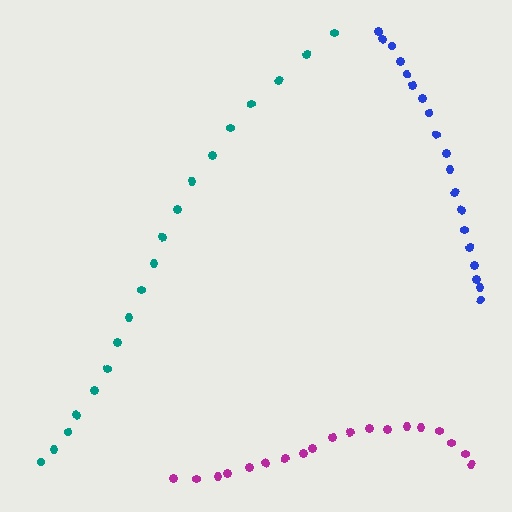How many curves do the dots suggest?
There are 3 distinct paths.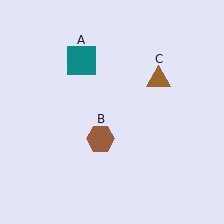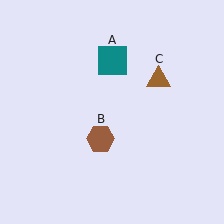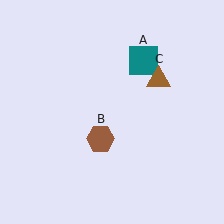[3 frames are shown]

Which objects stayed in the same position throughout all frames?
Brown hexagon (object B) and brown triangle (object C) remained stationary.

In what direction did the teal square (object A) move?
The teal square (object A) moved right.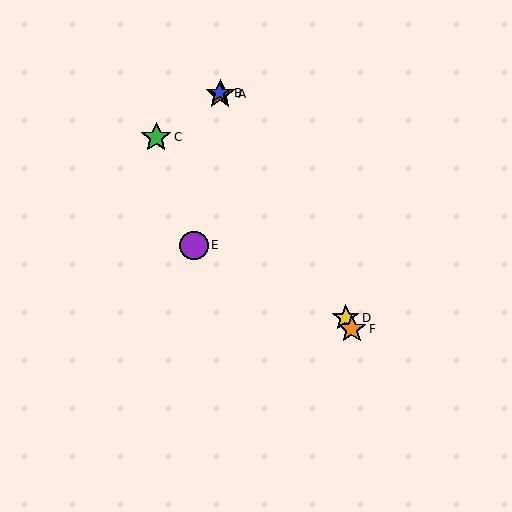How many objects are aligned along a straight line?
4 objects (A, B, D, F) are aligned along a straight line.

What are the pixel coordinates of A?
Object A is at (220, 94).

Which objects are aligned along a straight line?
Objects A, B, D, F are aligned along a straight line.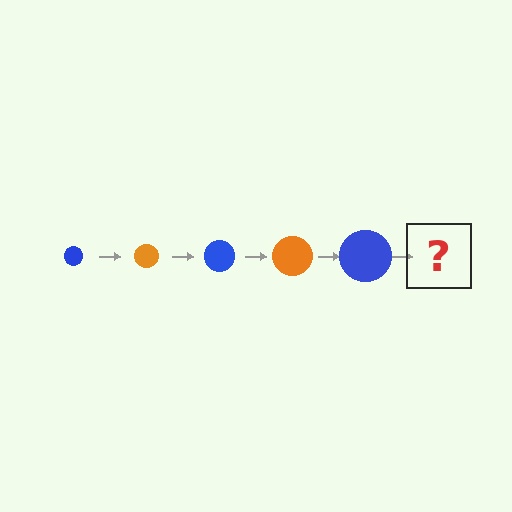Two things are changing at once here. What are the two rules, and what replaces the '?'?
The two rules are that the circle grows larger each step and the color cycles through blue and orange. The '?' should be an orange circle, larger than the previous one.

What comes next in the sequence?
The next element should be an orange circle, larger than the previous one.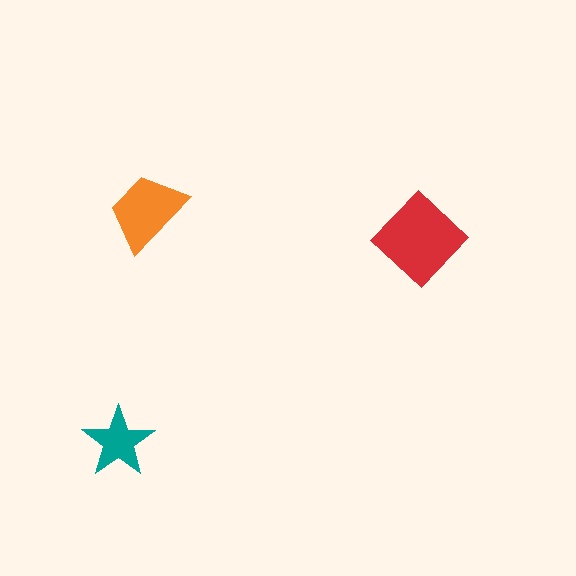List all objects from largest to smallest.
The red diamond, the orange trapezoid, the teal star.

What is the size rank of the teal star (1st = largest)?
3rd.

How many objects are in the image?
There are 3 objects in the image.